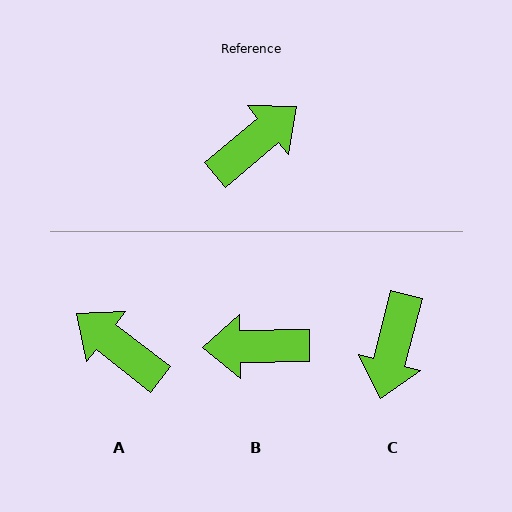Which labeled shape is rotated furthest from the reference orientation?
C, about 144 degrees away.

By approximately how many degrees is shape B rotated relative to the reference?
Approximately 141 degrees counter-clockwise.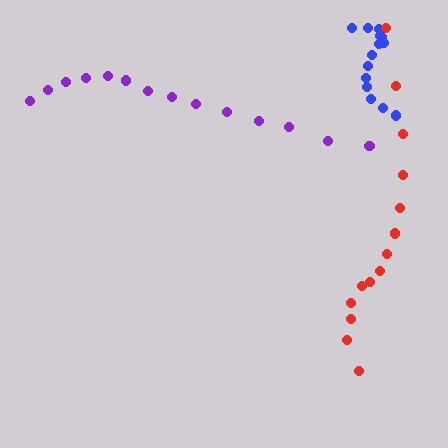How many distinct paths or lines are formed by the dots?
There are 3 distinct paths.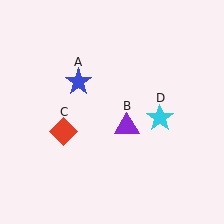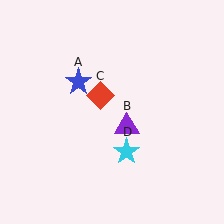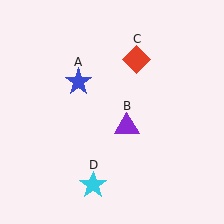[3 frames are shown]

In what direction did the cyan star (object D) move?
The cyan star (object D) moved down and to the left.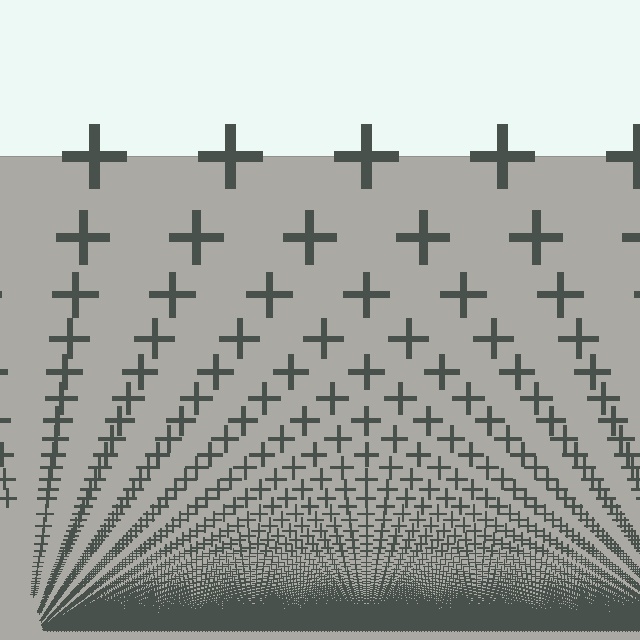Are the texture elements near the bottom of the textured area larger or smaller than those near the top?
Smaller. The gradient is inverted — elements near the bottom are smaller and denser.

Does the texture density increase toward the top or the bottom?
Density increases toward the bottom.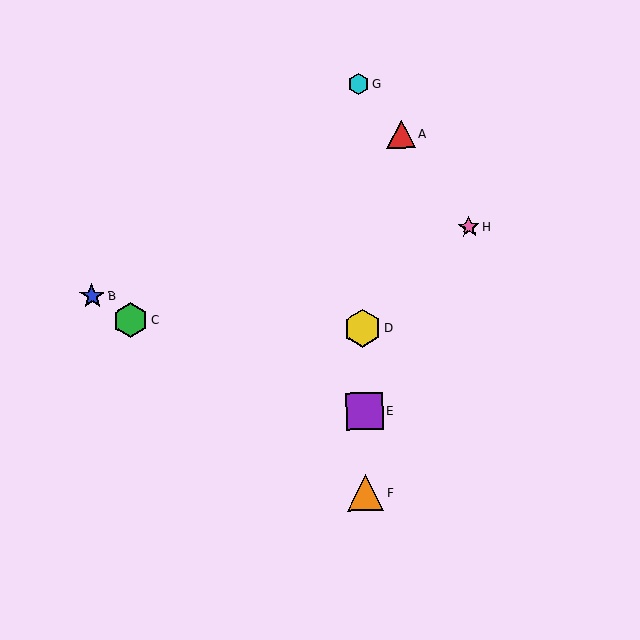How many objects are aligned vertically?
4 objects (D, E, F, G) are aligned vertically.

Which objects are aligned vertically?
Objects D, E, F, G are aligned vertically.